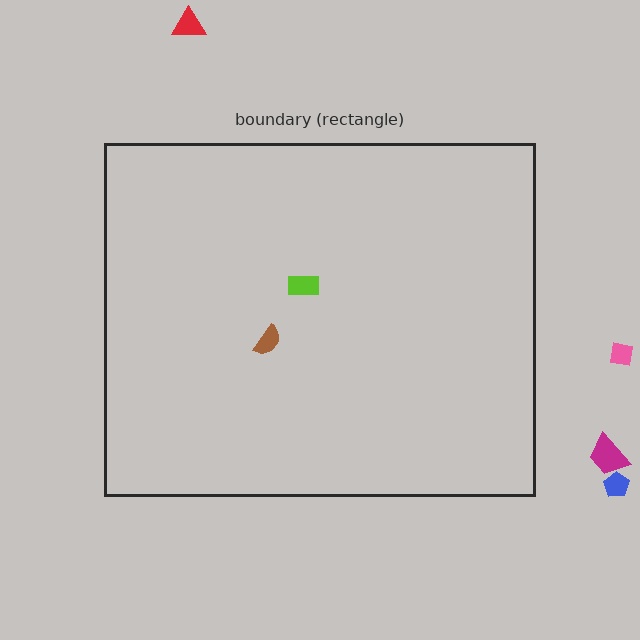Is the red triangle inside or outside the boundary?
Outside.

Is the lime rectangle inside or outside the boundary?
Inside.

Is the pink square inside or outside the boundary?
Outside.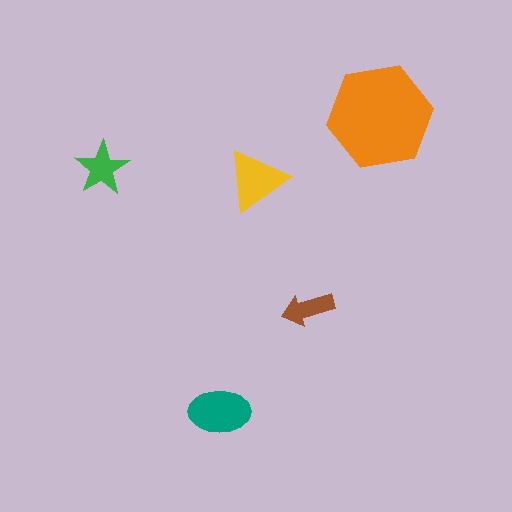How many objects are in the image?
There are 5 objects in the image.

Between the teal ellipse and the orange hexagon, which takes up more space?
The orange hexagon.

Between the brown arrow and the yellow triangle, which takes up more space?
The yellow triangle.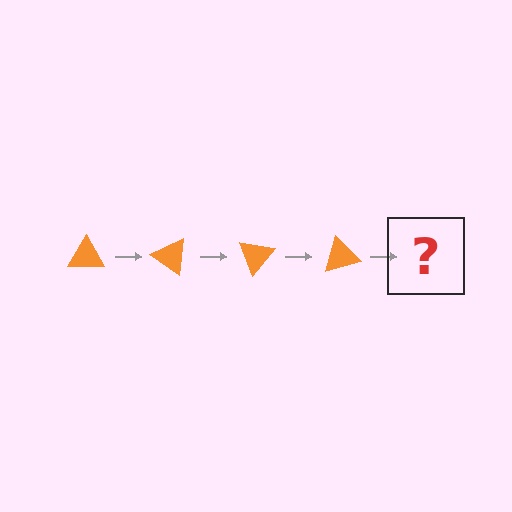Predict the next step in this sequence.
The next step is an orange triangle rotated 140 degrees.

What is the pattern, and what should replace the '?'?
The pattern is that the triangle rotates 35 degrees each step. The '?' should be an orange triangle rotated 140 degrees.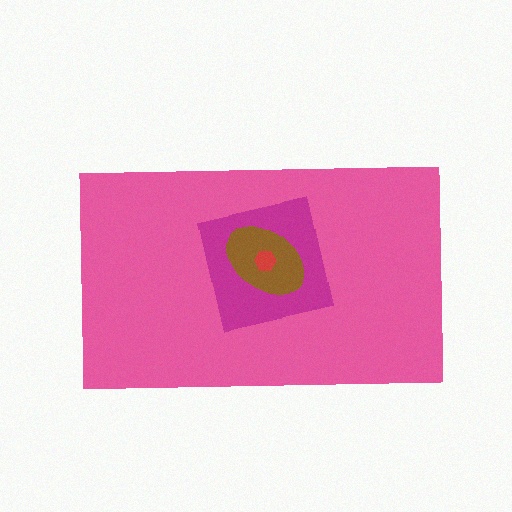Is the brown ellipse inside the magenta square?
Yes.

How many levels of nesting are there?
4.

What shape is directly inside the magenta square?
The brown ellipse.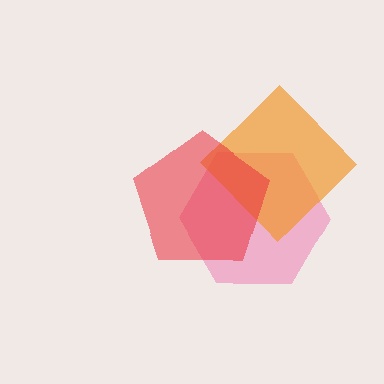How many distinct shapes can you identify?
There are 3 distinct shapes: a pink hexagon, an orange diamond, a red pentagon.